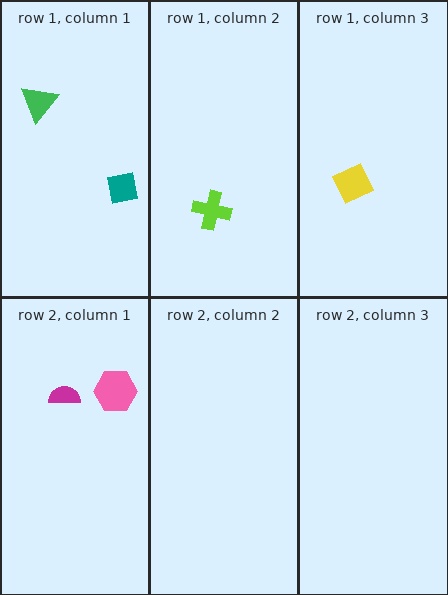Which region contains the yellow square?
The row 1, column 3 region.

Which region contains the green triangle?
The row 1, column 1 region.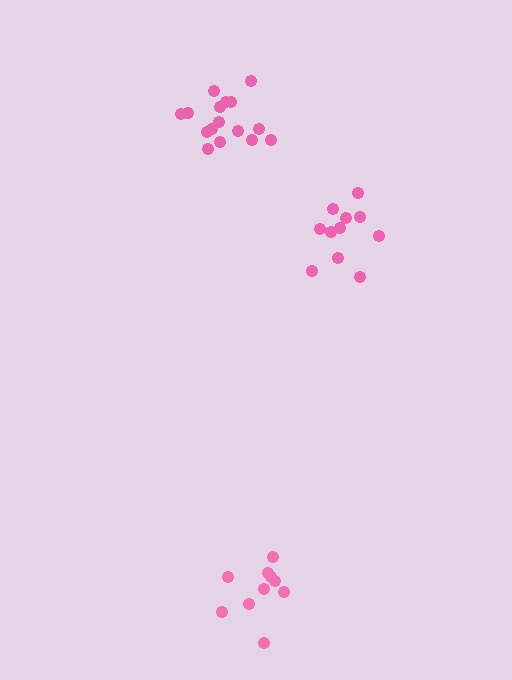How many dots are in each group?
Group 1: 11 dots, Group 2: 16 dots, Group 3: 10 dots (37 total).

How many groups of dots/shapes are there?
There are 3 groups.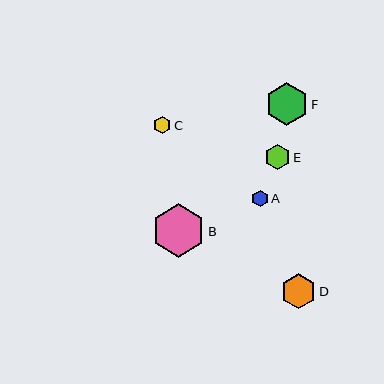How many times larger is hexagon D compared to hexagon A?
Hexagon D is approximately 2.1 times the size of hexagon A.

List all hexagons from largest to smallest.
From largest to smallest: B, F, D, E, C, A.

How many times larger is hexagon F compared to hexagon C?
Hexagon F is approximately 2.5 times the size of hexagon C.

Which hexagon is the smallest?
Hexagon A is the smallest with a size of approximately 17 pixels.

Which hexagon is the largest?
Hexagon B is the largest with a size of approximately 53 pixels.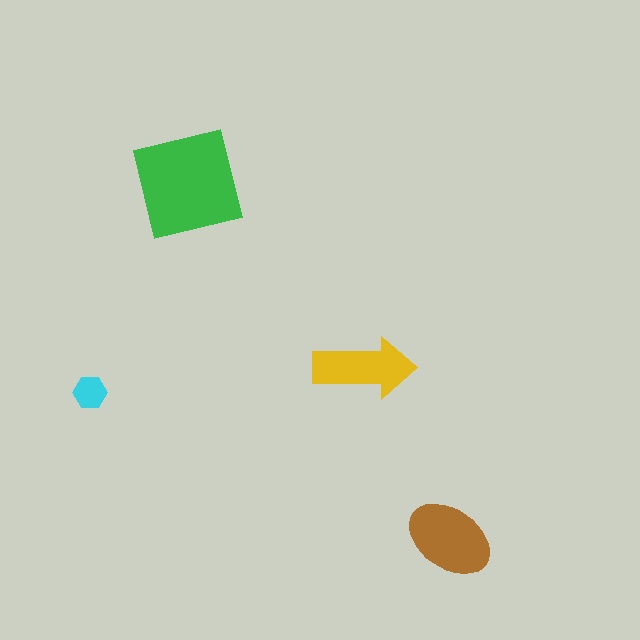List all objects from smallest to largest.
The cyan hexagon, the yellow arrow, the brown ellipse, the green square.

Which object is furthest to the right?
The brown ellipse is rightmost.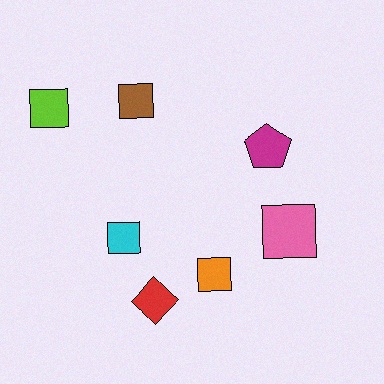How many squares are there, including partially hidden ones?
There are 5 squares.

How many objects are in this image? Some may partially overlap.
There are 7 objects.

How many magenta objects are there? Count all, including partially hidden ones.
There is 1 magenta object.